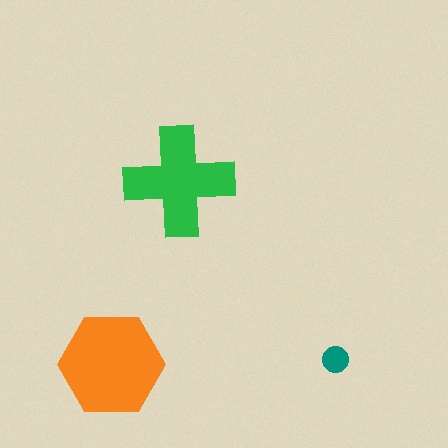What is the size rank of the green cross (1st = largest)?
2nd.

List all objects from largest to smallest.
The orange hexagon, the green cross, the teal circle.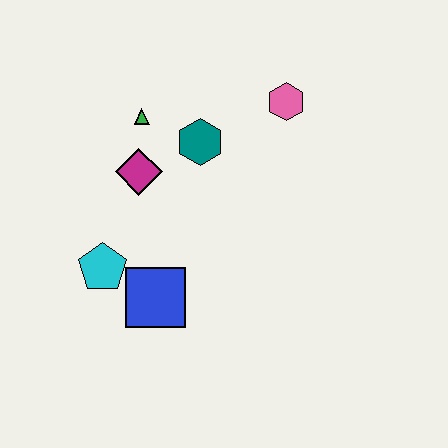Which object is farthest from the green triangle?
The blue square is farthest from the green triangle.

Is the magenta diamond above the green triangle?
No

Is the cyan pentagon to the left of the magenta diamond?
Yes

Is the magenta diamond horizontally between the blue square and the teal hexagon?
No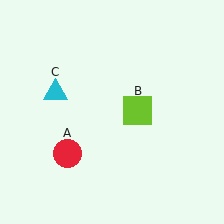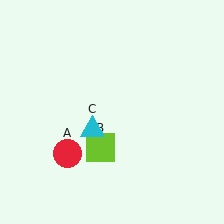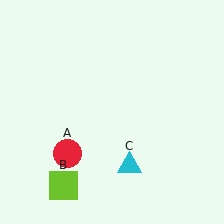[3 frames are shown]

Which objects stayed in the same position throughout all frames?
Red circle (object A) remained stationary.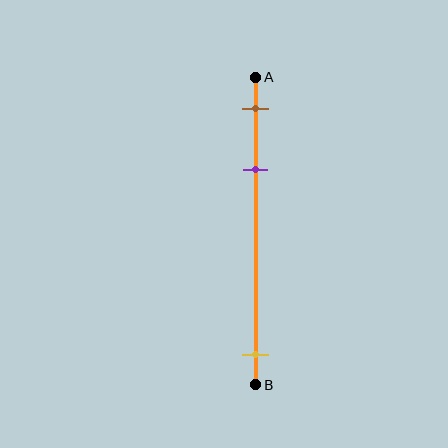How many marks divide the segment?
There are 3 marks dividing the segment.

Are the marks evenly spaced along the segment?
No, the marks are not evenly spaced.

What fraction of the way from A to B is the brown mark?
The brown mark is approximately 10% (0.1) of the way from A to B.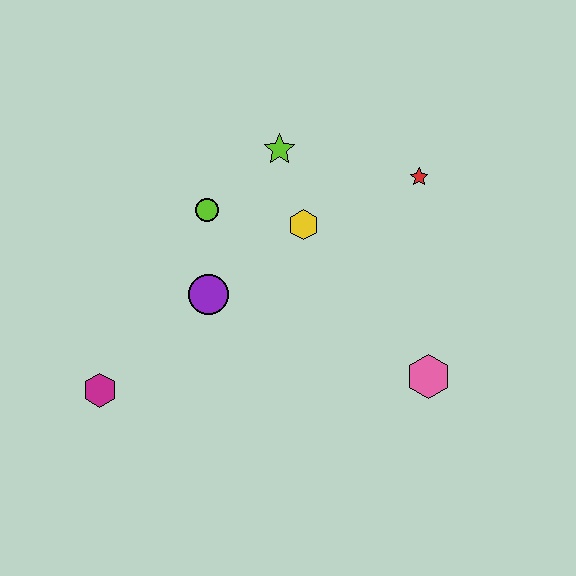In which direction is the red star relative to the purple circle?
The red star is to the right of the purple circle.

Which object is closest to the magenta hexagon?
The purple circle is closest to the magenta hexagon.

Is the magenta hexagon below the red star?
Yes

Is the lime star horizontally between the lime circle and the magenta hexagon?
No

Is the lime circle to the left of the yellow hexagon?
Yes